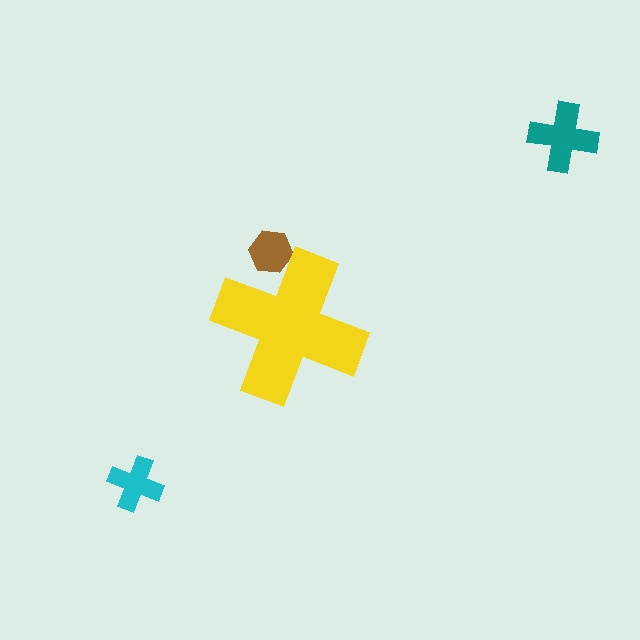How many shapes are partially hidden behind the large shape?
1 shape is partially hidden.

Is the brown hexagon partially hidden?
Yes, the brown hexagon is partially hidden behind the yellow cross.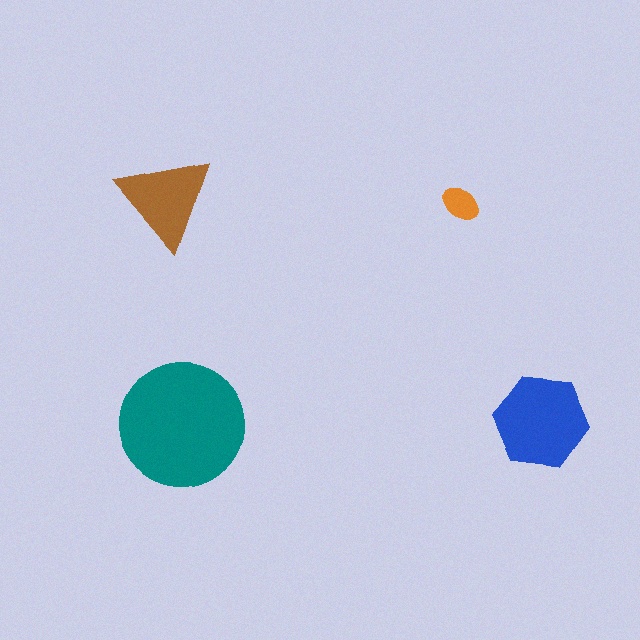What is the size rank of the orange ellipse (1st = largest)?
4th.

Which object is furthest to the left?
The brown triangle is leftmost.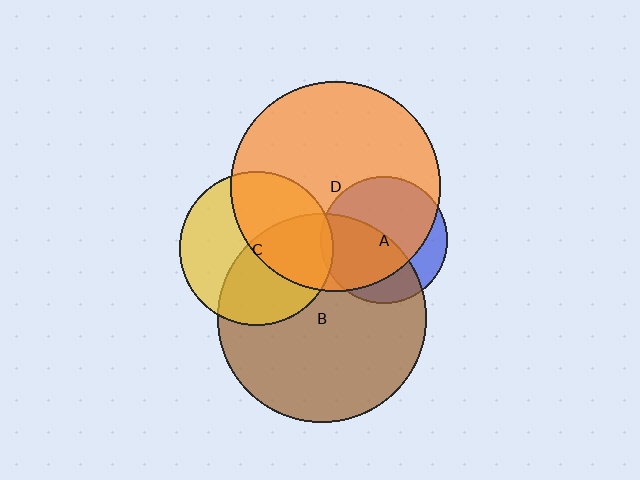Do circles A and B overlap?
Yes.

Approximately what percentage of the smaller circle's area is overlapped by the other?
Approximately 50%.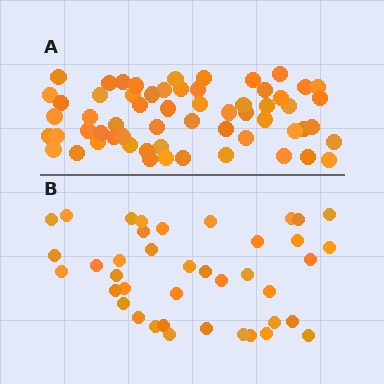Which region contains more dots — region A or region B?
Region A (the top region) has more dots.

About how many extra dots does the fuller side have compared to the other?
Region A has approximately 20 more dots than region B.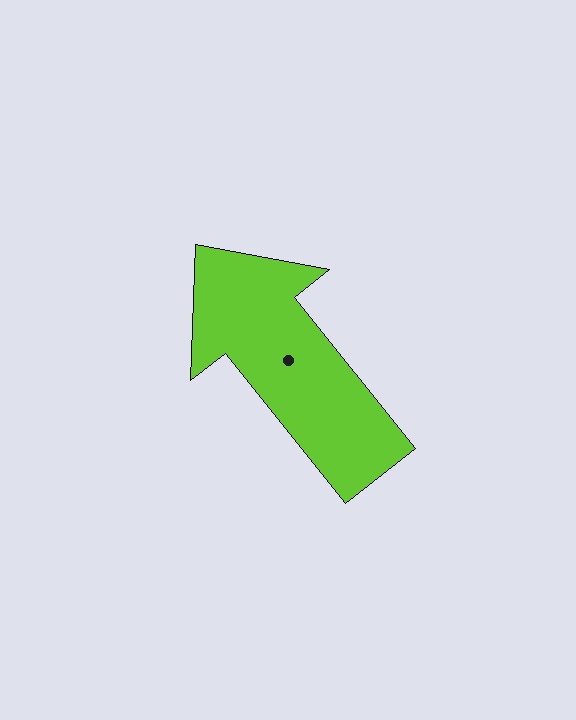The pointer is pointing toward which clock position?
Roughly 11 o'clock.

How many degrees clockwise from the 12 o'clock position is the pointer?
Approximately 321 degrees.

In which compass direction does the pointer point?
Northwest.